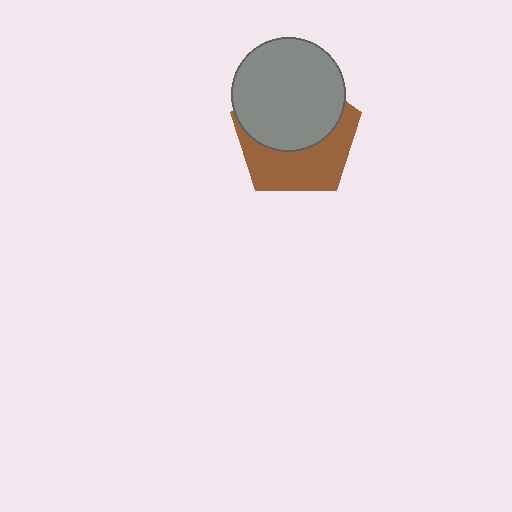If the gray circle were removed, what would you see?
You would see the complete brown pentagon.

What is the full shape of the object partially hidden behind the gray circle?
The partially hidden object is a brown pentagon.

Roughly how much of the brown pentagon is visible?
About half of it is visible (roughly 47%).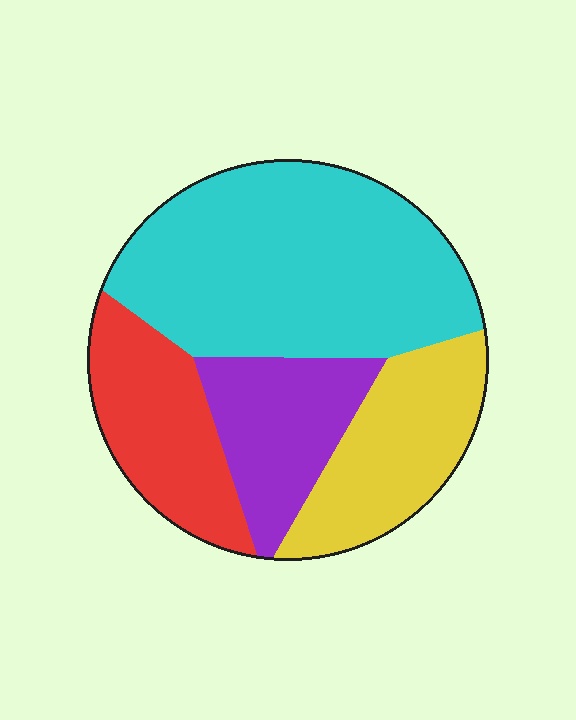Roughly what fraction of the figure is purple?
Purple takes up less than a quarter of the figure.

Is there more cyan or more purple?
Cyan.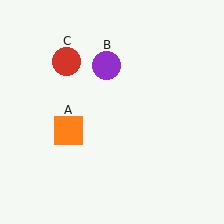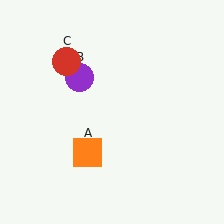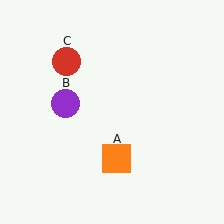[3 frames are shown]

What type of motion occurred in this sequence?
The orange square (object A), purple circle (object B) rotated counterclockwise around the center of the scene.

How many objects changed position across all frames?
2 objects changed position: orange square (object A), purple circle (object B).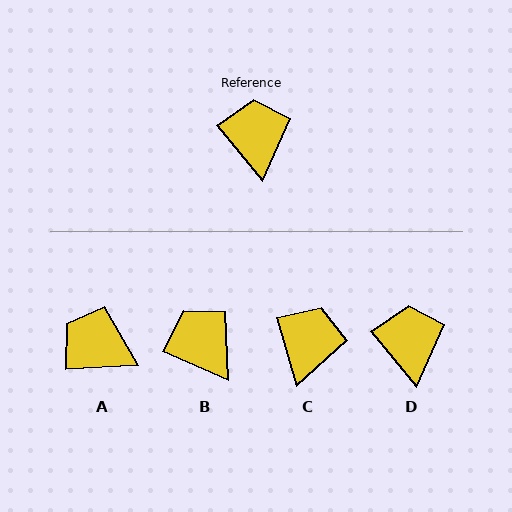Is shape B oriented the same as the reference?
No, it is off by about 27 degrees.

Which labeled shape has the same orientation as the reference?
D.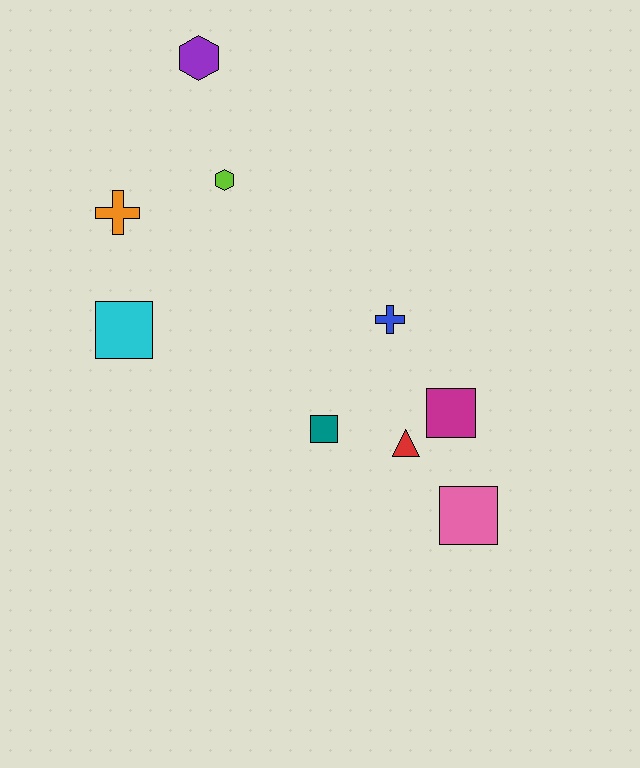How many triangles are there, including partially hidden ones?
There is 1 triangle.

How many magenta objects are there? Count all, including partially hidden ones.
There is 1 magenta object.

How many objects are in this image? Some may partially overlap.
There are 9 objects.